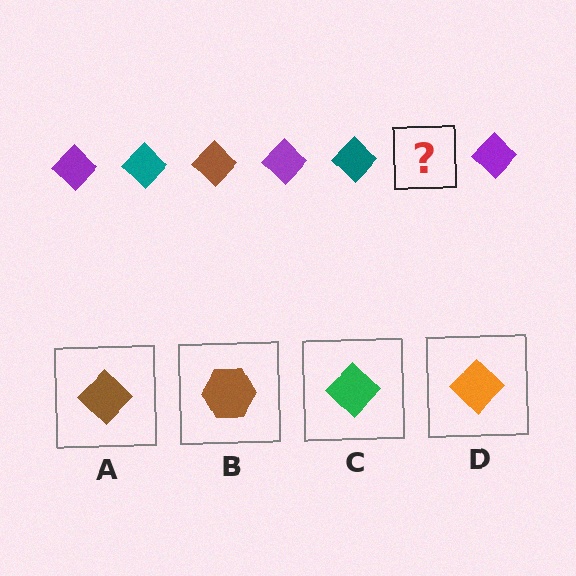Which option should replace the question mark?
Option A.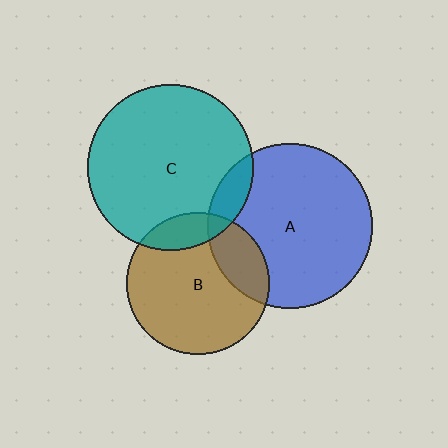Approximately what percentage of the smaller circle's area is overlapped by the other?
Approximately 20%.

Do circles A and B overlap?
Yes.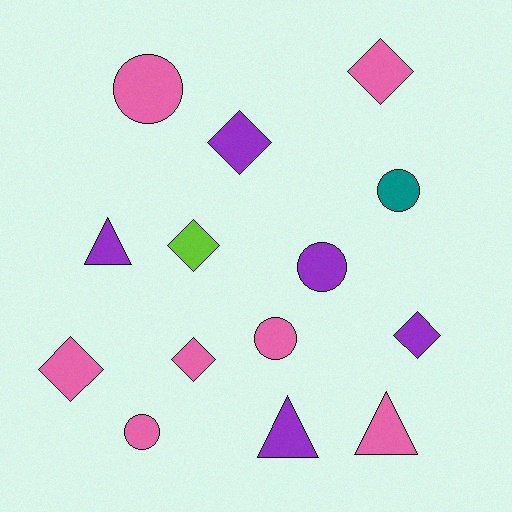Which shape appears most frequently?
Diamond, with 6 objects.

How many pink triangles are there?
There is 1 pink triangle.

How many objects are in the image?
There are 14 objects.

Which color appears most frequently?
Pink, with 7 objects.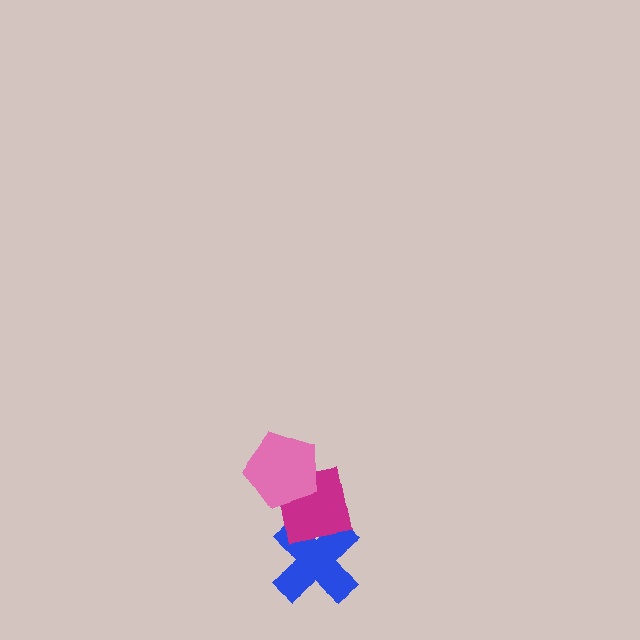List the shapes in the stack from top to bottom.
From top to bottom: the pink pentagon, the magenta square, the blue cross.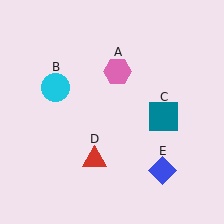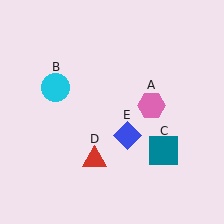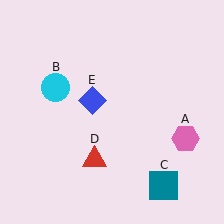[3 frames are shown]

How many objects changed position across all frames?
3 objects changed position: pink hexagon (object A), teal square (object C), blue diamond (object E).